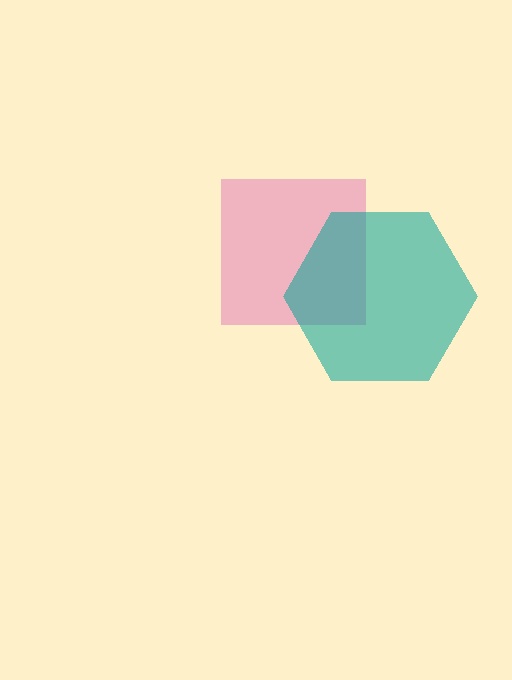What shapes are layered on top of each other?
The layered shapes are: a pink square, a teal hexagon.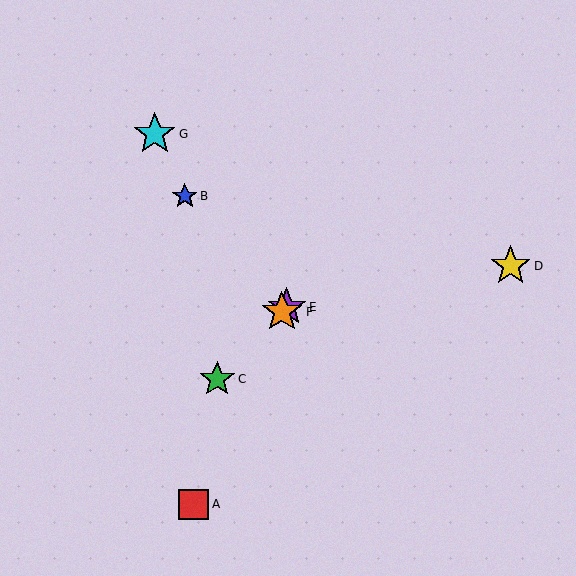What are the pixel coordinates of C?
Object C is at (217, 379).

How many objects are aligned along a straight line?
3 objects (C, E, F) are aligned along a straight line.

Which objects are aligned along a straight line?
Objects C, E, F are aligned along a straight line.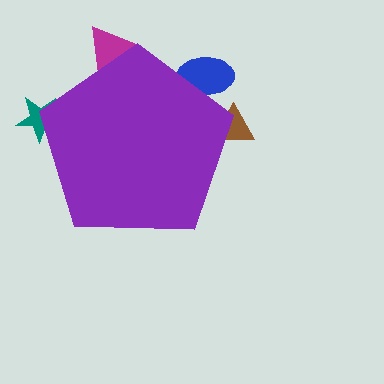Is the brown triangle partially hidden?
Yes, the brown triangle is partially hidden behind the purple pentagon.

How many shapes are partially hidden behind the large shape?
4 shapes are partially hidden.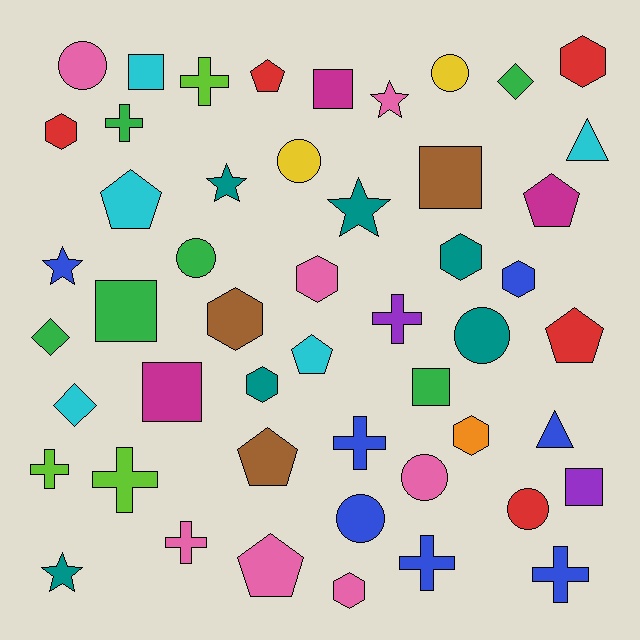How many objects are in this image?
There are 50 objects.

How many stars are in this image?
There are 5 stars.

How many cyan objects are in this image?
There are 5 cyan objects.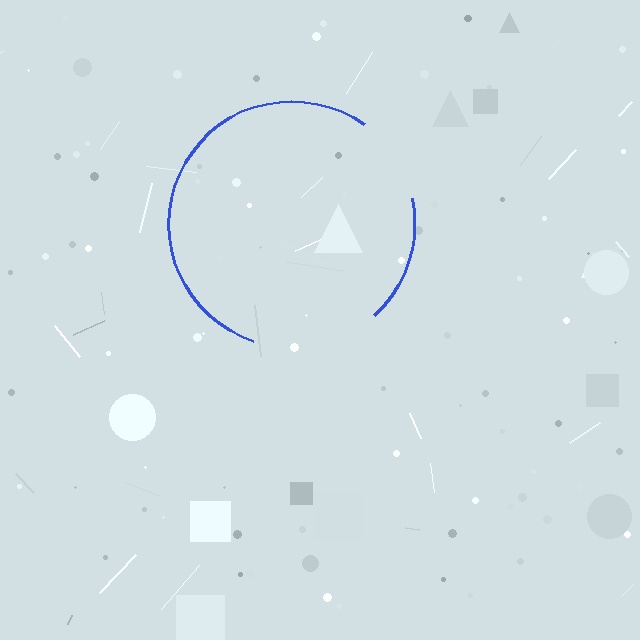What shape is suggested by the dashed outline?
The dashed outline suggests a circle.